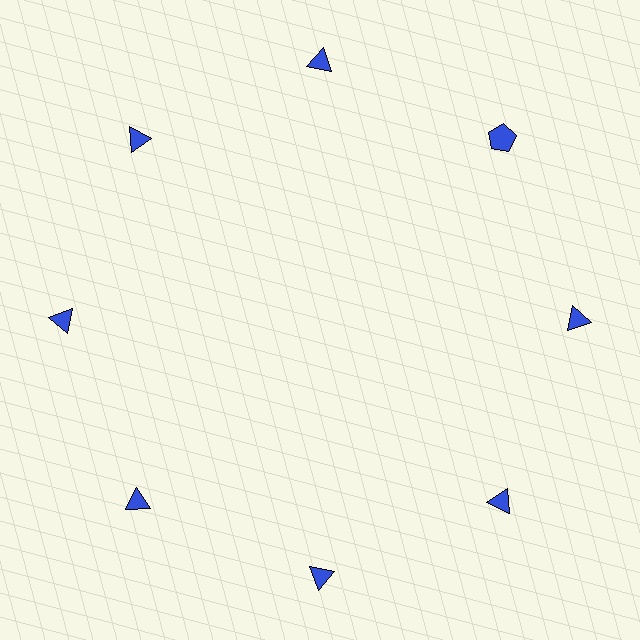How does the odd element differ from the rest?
It has a different shape: pentagon instead of triangle.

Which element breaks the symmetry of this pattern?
The blue pentagon at roughly the 2 o'clock position breaks the symmetry. All other shapes are blue triangles.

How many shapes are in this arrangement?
There are 8 shapes arranged in a ring pattern.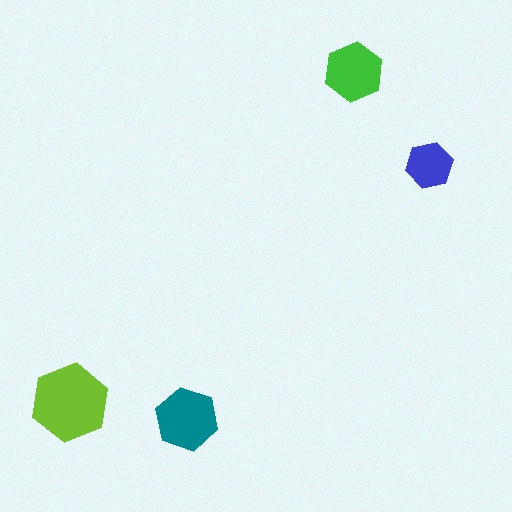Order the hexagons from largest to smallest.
the lime one, the teal one, the green one, the blue one.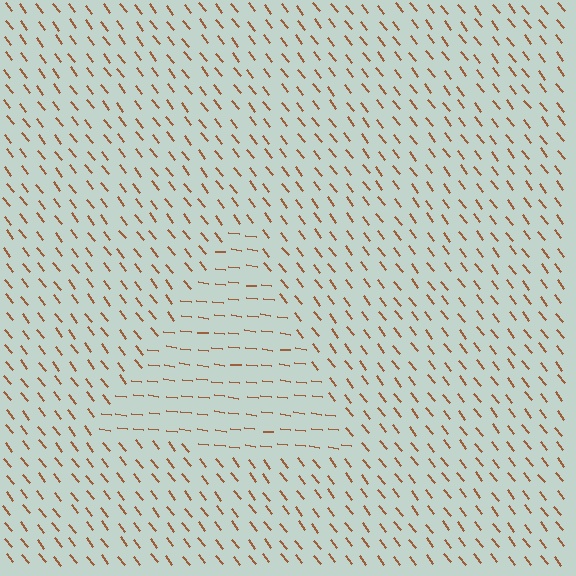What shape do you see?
I see a triangle.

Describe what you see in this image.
The image is filled with small brown line segments. A triangle region in the image has lines oriented differently from the surrounding lines, creating a visible texture boundary.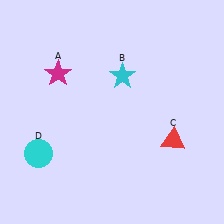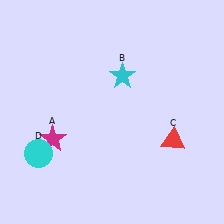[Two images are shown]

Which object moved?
The magenta star (A) moved down.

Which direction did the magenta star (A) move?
The magenta star (A) moved down.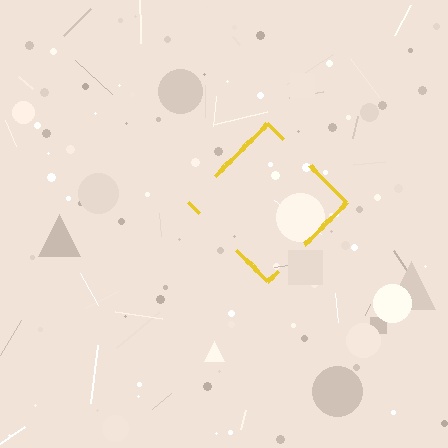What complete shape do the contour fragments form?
The contour fragments form a diamond.